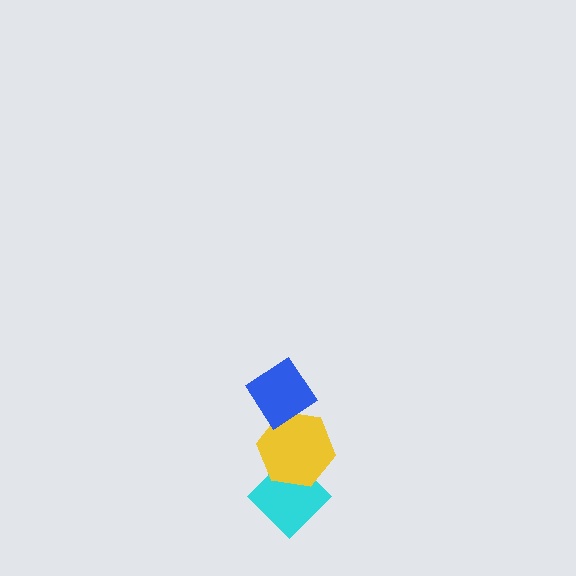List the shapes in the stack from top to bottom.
From top to bottom: the blue diamond, the yellow hexagon, the cyan diamond.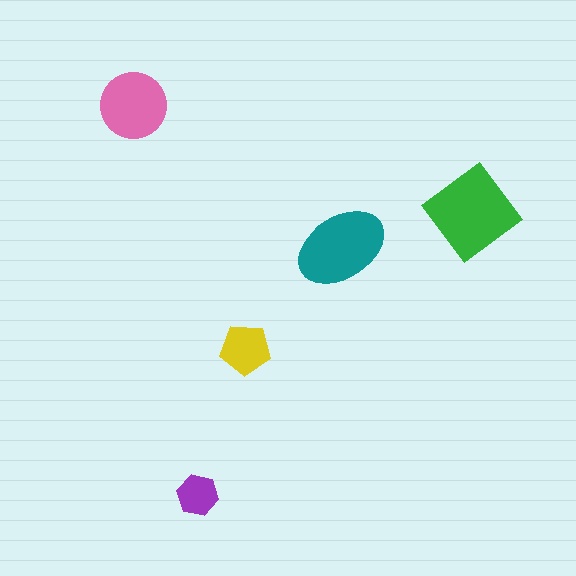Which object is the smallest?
The purple hexagon.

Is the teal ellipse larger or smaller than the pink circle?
Larger.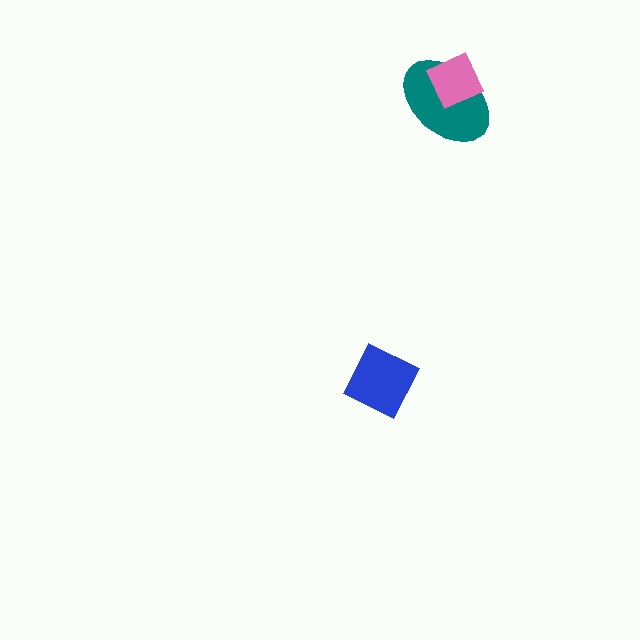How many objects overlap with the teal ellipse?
1 object overlaps with the teal ellipse.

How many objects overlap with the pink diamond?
1 object overlaps with the pink diamond.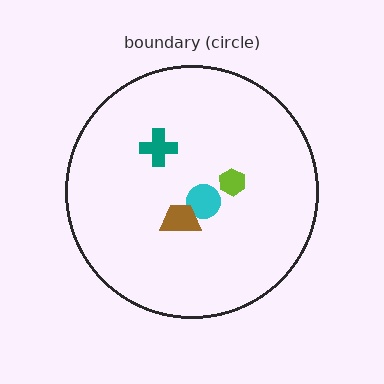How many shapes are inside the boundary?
4 inside, 0 outside.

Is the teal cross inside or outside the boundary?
Inside.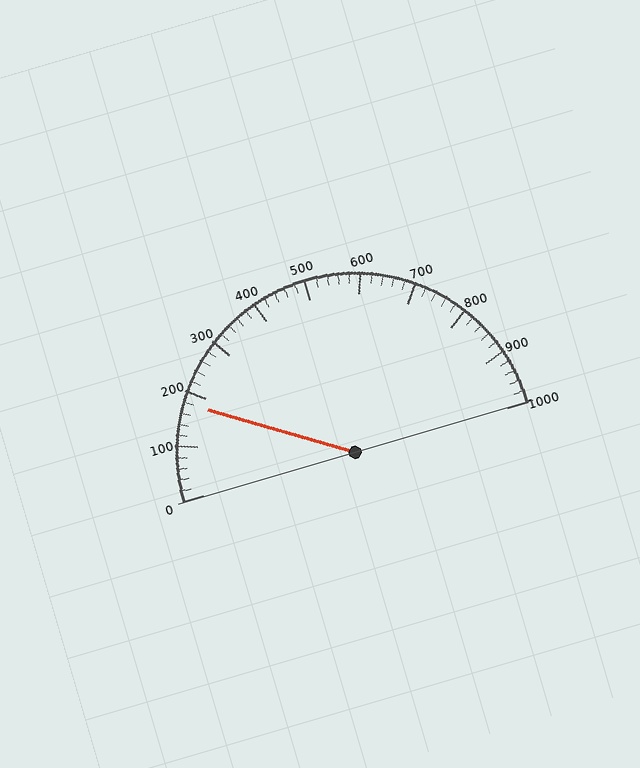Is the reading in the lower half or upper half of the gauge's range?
The reading is in the lower half of the range (0 to 1000).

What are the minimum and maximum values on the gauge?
The gauge ranges from 0 to 1000.